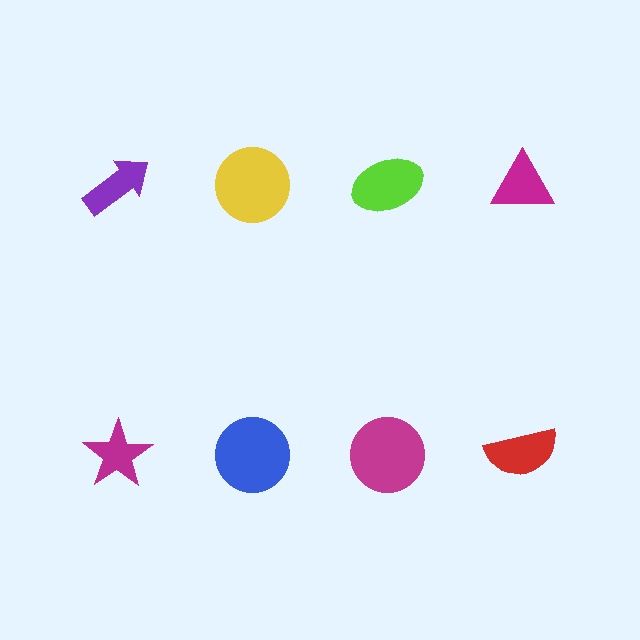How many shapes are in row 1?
4 shapes.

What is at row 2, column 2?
A blue circle.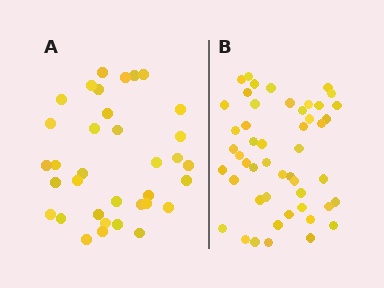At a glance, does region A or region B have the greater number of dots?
Region B (the right region) has more dots.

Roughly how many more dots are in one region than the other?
Region B has approximately 15 more dots than region A.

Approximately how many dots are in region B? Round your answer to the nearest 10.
About 50 dots. (The exact count is 49, which rounds to 50.)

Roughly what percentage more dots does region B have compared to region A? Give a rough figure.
About 40% more.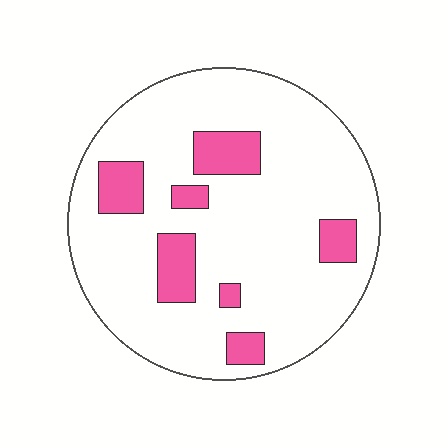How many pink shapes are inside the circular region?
7.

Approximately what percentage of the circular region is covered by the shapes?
Approximately 15%.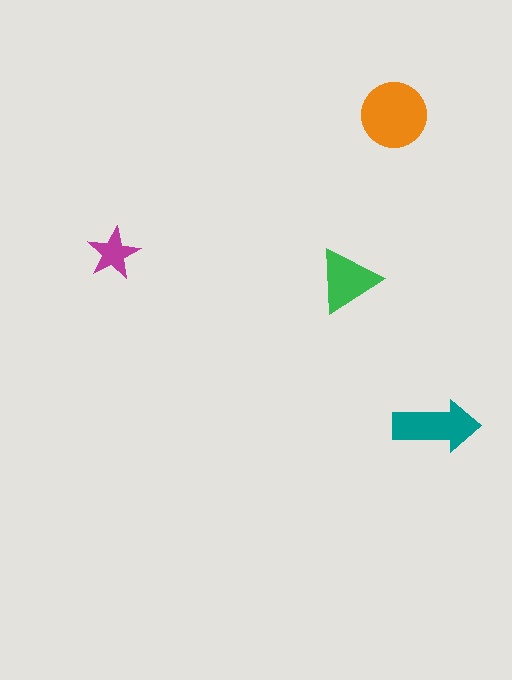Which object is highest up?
The orange circle is topmost.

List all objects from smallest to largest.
The magenta star, the green triangle, the teal arrow, the orange circle.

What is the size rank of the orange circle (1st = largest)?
1st.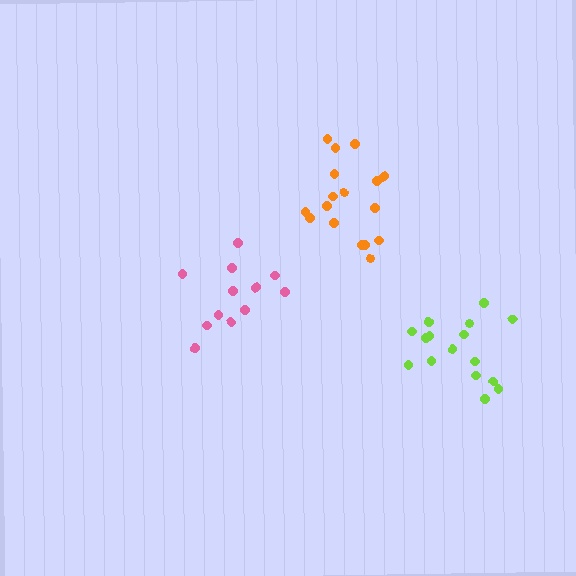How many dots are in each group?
Group 1: 17 dots, Group 2: 16 dots, Group 3: 12 dots (45 total).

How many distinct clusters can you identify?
There are 3 distinct clusters.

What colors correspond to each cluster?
The clusters are colored: orange, lime, pink.